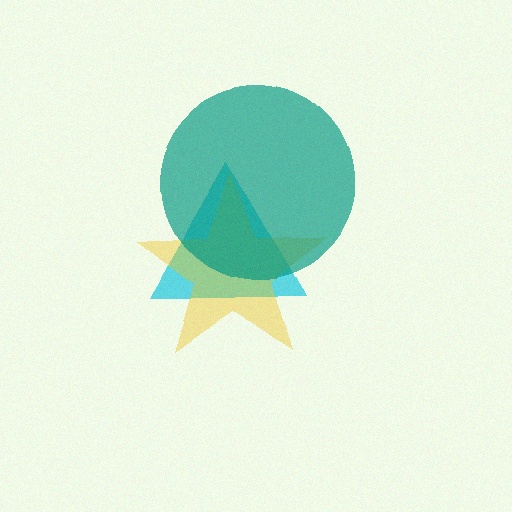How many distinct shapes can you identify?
There are 3 distinct shapes: a cyan triangle, a yellow star, a teal circle.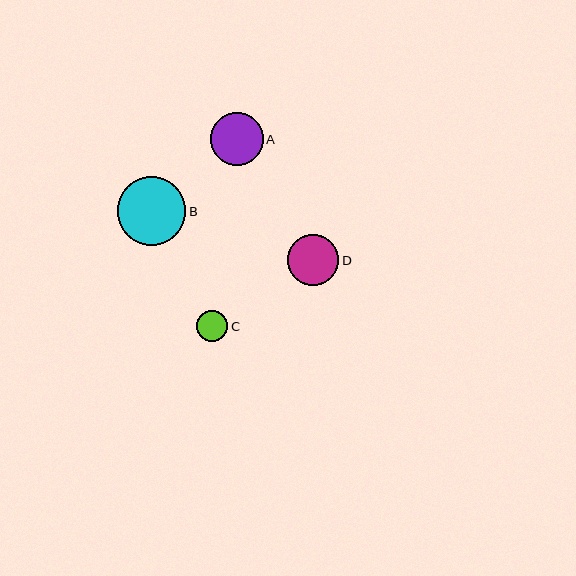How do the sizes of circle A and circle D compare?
Circle A and circle D are approximately the same size.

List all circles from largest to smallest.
From largest to smallest: B, A, D, C.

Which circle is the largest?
Circle B is the largest with a size of approximately 69 pixels.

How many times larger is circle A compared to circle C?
Circle A is approximately 1.7 times the size of circle C.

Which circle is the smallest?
Circle C is the smallest with a size of approximately 31 pixels.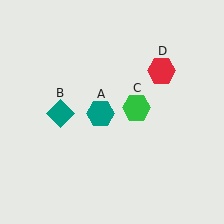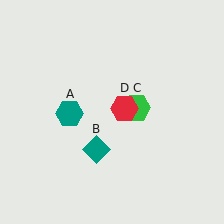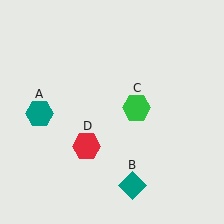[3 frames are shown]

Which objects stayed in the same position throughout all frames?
Green hexagon (object C) remained stationary.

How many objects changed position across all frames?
3 objects changed position: teal hexagon (object A), teal diamond (object B), red hexagon (object D).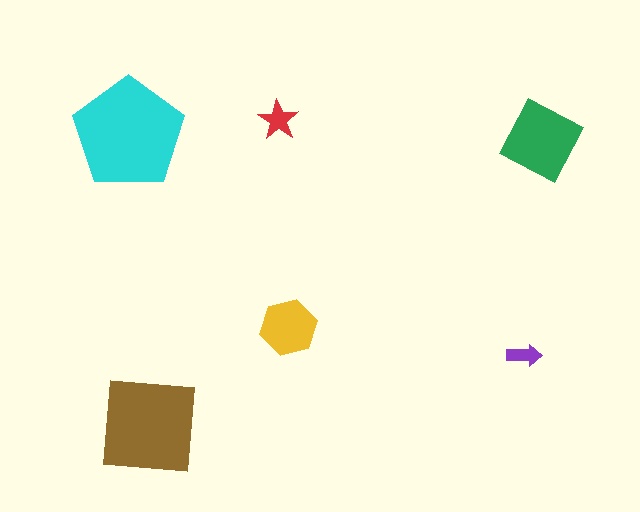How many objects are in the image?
There are 6 objects in the image.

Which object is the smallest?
The purple arrow.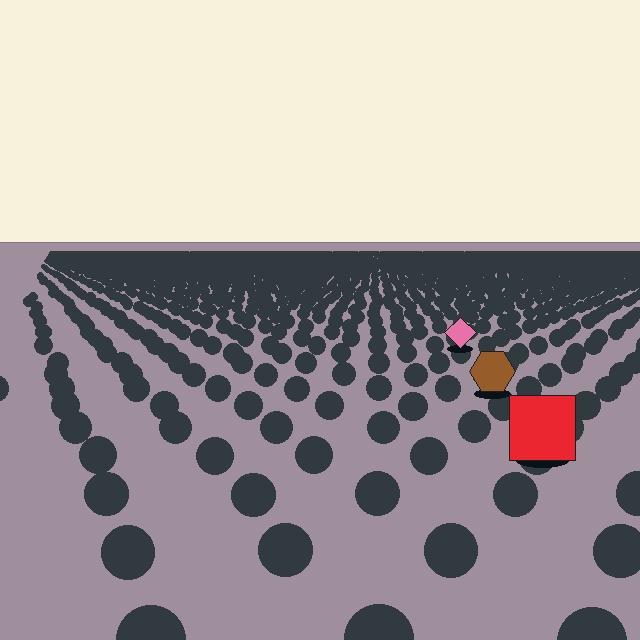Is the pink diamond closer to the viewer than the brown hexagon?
No. The brown hexagon is closer — you can tell from the texture gradient: the ground texture is coarser near it.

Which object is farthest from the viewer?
The pink diamond is farthest from the viewer. It appears smaller and the ground texture around it is denser.